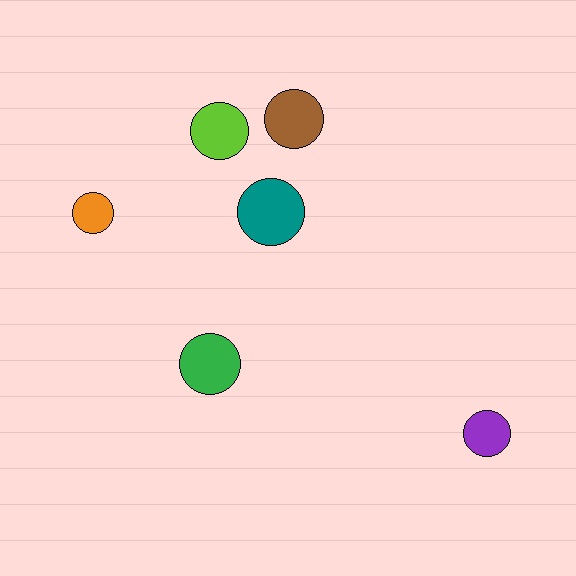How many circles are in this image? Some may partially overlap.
There are 6 circles.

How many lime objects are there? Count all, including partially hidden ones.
There is 1 lime object.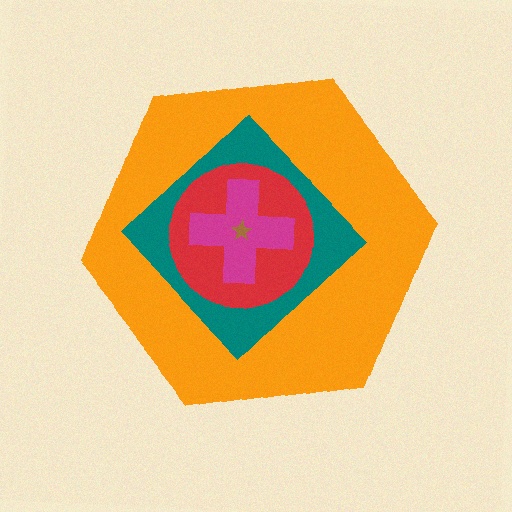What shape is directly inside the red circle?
The magenta cross.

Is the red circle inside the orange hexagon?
Yes.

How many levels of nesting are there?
5.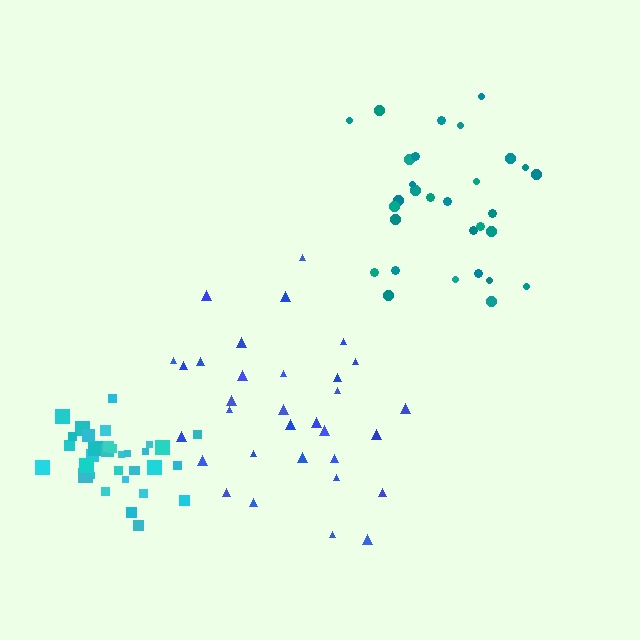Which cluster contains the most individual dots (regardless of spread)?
Cyan (33).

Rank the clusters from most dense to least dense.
cyan, teal, blue.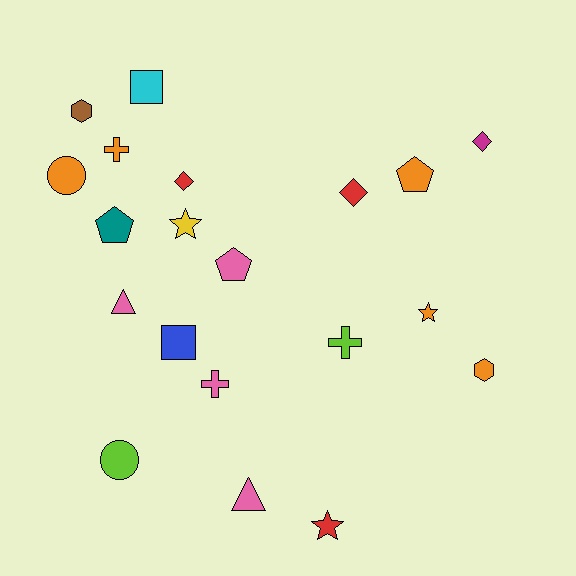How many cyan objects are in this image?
There is 1 cyan object.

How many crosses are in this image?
There are 3 crosses.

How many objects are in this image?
There are 20 objects.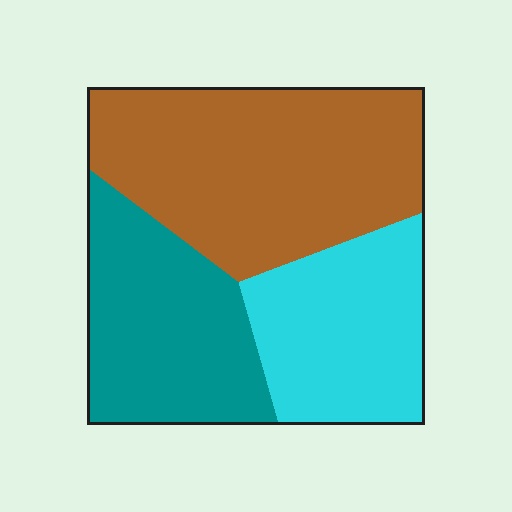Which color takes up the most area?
Brown, at roughly 45%.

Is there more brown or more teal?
Brown.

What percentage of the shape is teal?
Teal takes up between a sixth and a third of the shape.